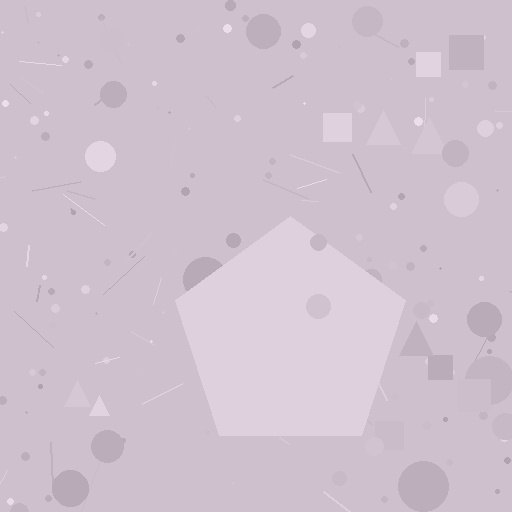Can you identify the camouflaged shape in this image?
The camouflaged shape is a pentagon.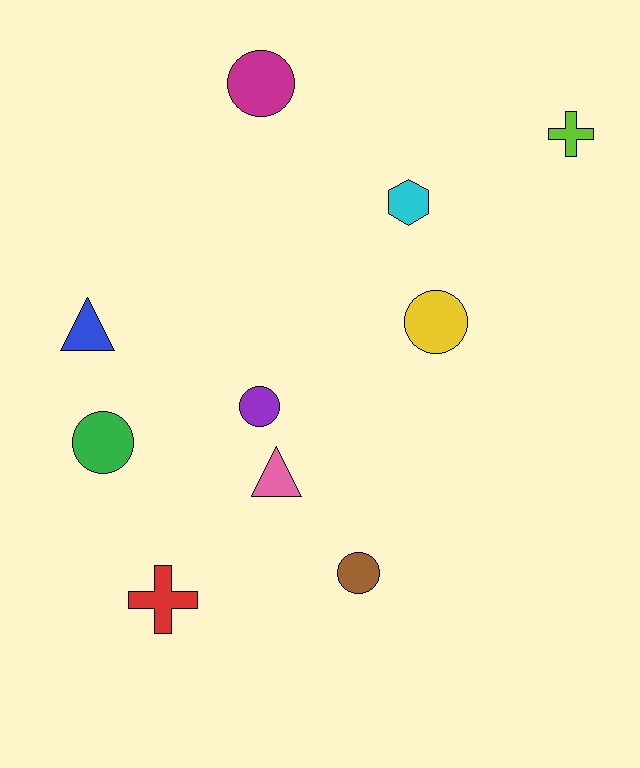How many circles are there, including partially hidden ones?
There are 5 circles.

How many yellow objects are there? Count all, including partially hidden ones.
There is 1 yellow object.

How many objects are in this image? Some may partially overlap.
There are 10 objects.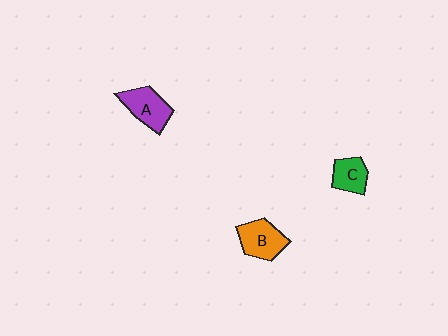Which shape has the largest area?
Shape A (purple).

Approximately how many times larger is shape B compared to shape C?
Approximately 1.3 times.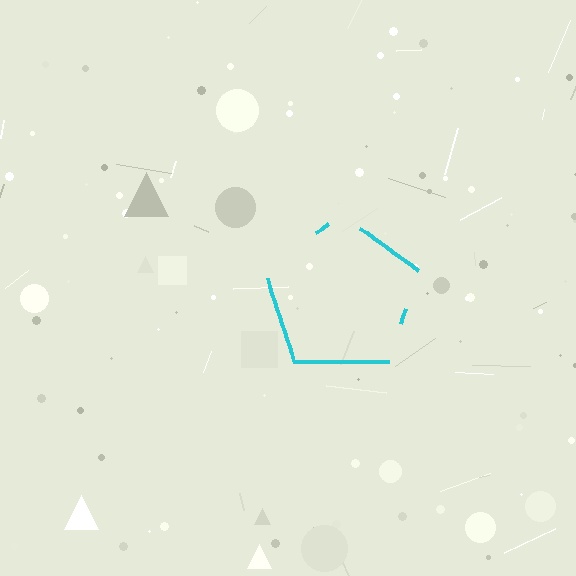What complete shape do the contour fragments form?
The contour fragments form a pentagon.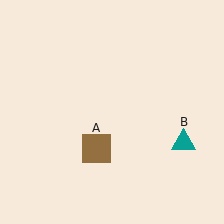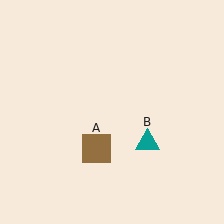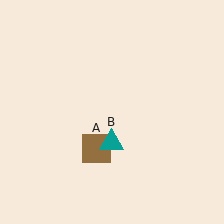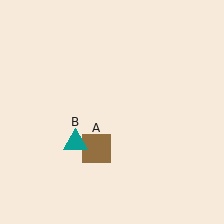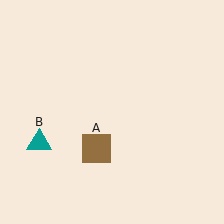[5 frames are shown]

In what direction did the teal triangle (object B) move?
The teal triangle (object B) moved left.